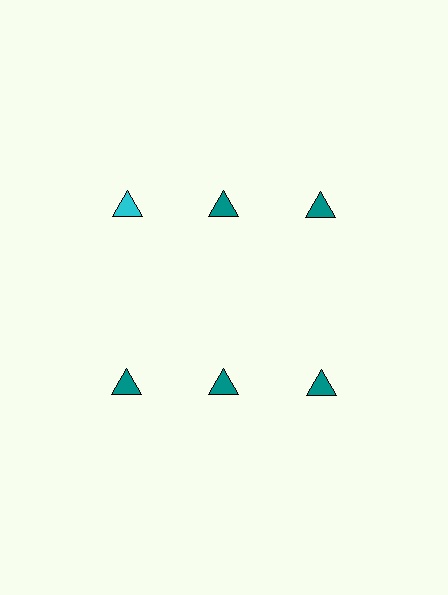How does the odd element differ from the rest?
It has a different color: cyan instead of teal.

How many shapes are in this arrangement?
There are 6 shapes arranged in a grid pattern.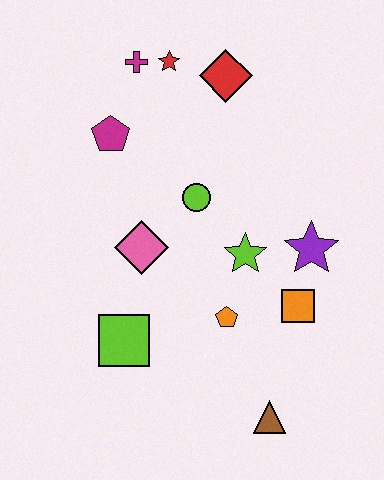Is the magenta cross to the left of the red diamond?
Yes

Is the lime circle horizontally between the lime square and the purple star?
Yes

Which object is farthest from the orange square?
The magenta cross is farthest from the orange square.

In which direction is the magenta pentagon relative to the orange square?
The magenta pentagon is to the left of the orange square.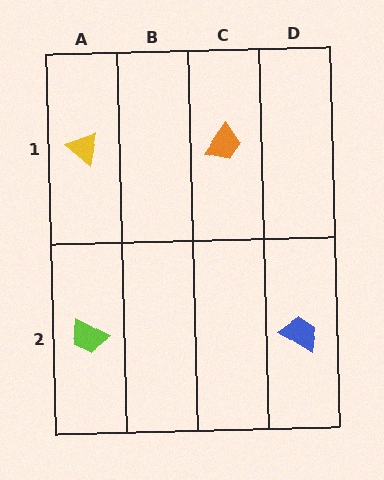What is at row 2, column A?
A lime trapezoid.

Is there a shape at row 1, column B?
No, that cell is empty.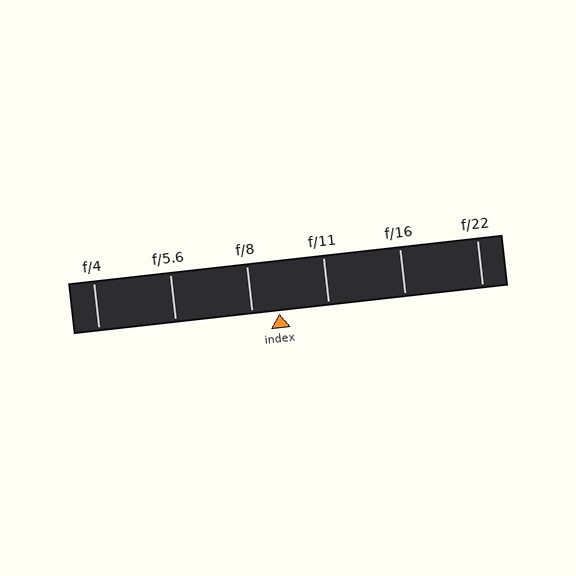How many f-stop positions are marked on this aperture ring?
There are 6 f-stop positions marked.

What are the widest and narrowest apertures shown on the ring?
The widest aperture shown is f/4 and the narrowest is f/22.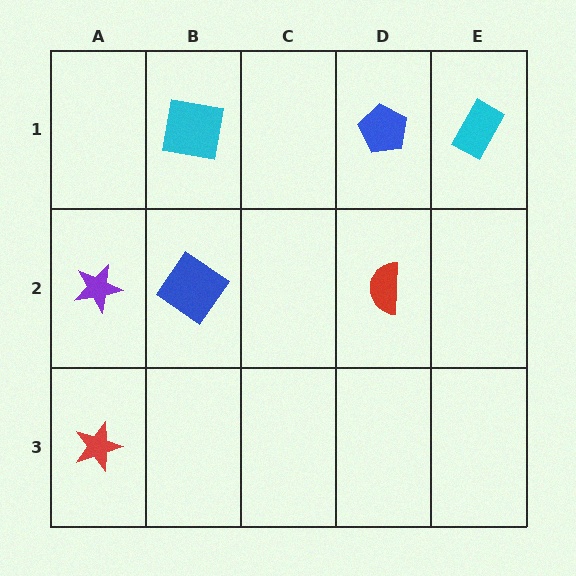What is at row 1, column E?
A cyan rectangle.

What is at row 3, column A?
A red star.